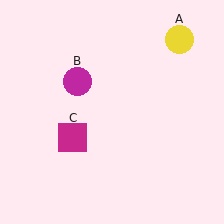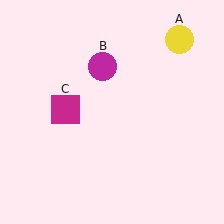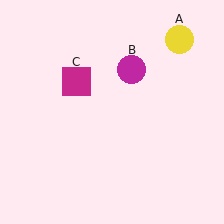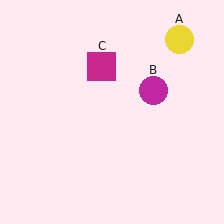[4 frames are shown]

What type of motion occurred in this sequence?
The magenta circle (object B), magenta square (object C) rotated clockwise around the center of the scene.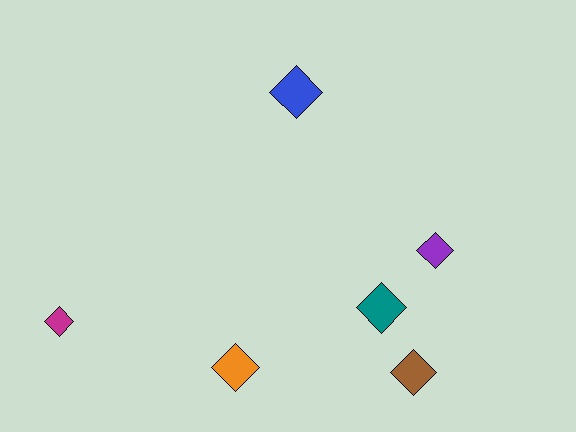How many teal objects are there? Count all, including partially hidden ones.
There is 1 teal object.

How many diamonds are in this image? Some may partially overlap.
There are 6 diamonds.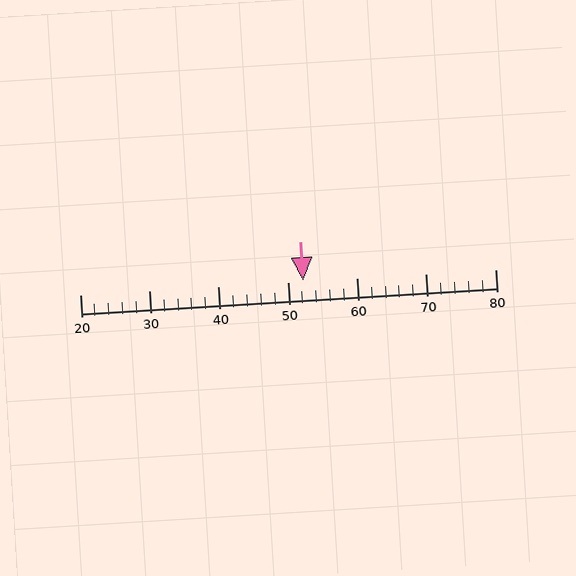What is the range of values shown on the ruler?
The ruler shows values from 20 to 80.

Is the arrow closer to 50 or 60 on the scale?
The arrow is closer to 50.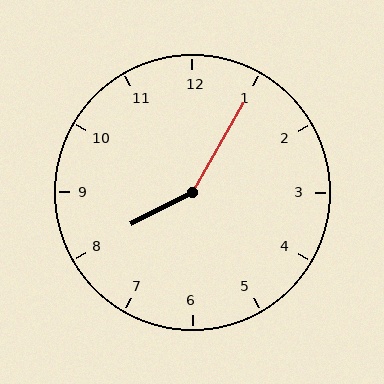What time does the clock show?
8:05.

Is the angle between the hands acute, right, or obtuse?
It is obtuse.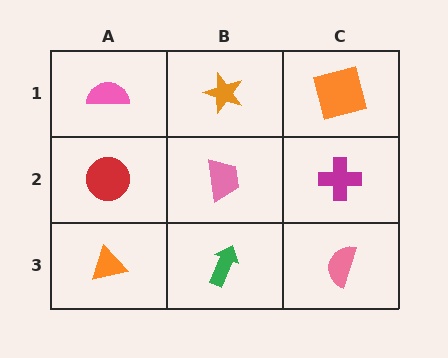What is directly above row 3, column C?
A magenta cross.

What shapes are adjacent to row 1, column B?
A pink trapezoid (row 2, column B), a pink semicircle (row 1, column A), an orange square (row 1, column C).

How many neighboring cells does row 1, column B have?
3.